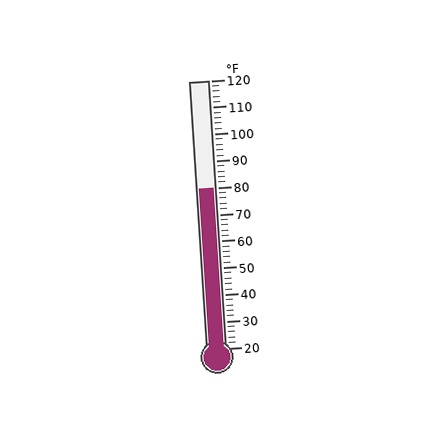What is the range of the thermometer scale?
The thermometer scale ranges from 20°F to 120°F.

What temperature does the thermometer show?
The thermometer shows approximately 80°F.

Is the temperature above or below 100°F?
The temperature is below 100°F.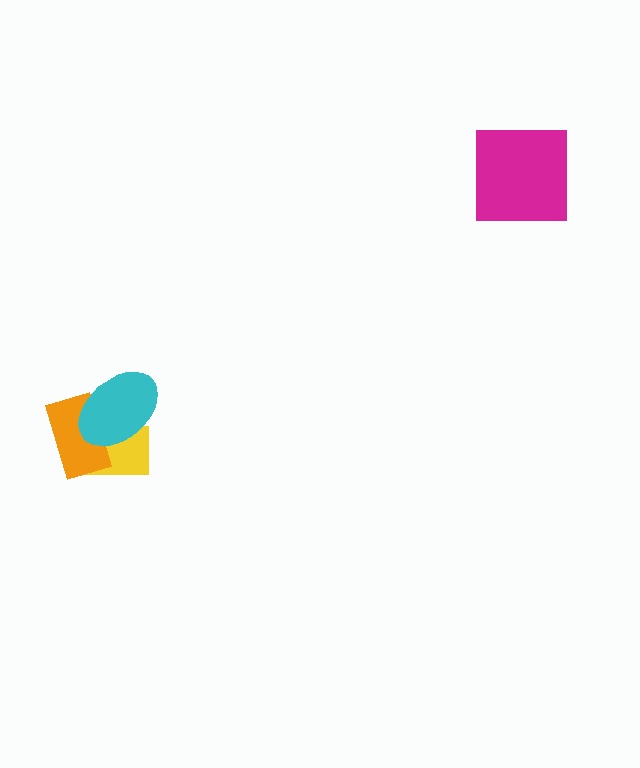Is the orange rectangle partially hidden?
Yes, it is partially covered by another shape.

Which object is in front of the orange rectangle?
The cyan ellipse is in front of the orange rectangle.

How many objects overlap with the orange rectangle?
2 objects overlap with the orange rectangle.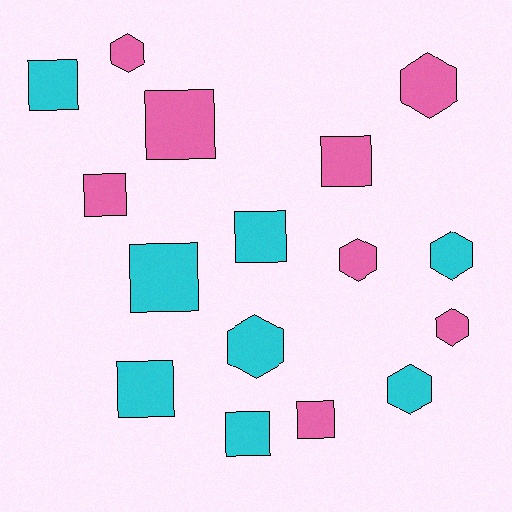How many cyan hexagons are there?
There are 3 cyan hexagons.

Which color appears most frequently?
Pink, with 8 objects.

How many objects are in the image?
There are 16 objects.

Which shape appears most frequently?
Square, with 9 objects.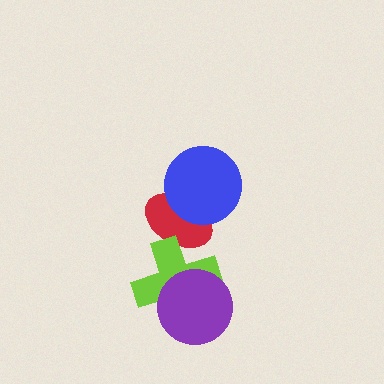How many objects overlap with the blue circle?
1 object overlaps with the blue circle.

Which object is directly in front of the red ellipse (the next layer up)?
The lime cross is directly in front of the red ellipse.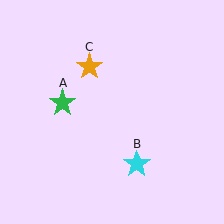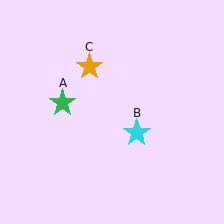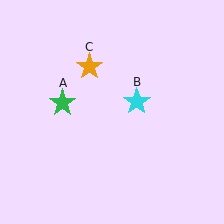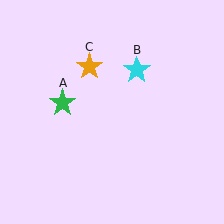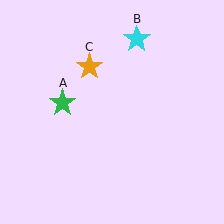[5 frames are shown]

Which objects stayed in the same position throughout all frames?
Green star (object A) and orange star (object C) remained stationary.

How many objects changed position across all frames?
1 object changed position: cyan star (object B).